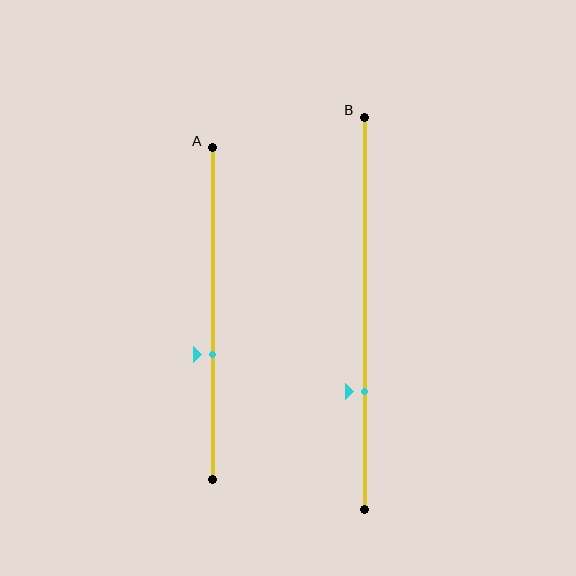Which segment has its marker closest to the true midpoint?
Segment A has its marker closest to the true midpoint.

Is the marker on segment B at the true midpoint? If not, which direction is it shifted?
No, the marker on segment B is shifted downward by about 20% of the segment length.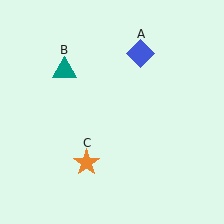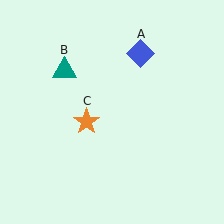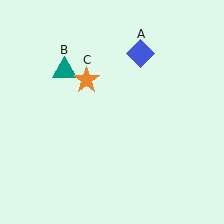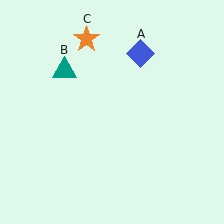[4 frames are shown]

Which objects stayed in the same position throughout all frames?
Blue diamond (object A) and teal triangle (object B) remained stationary.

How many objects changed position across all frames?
1 object changed position: orange star (object C).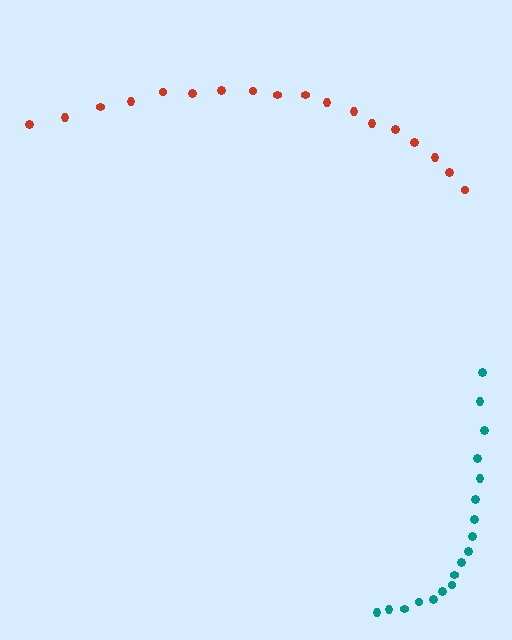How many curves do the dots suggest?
There are 2 distinct paths.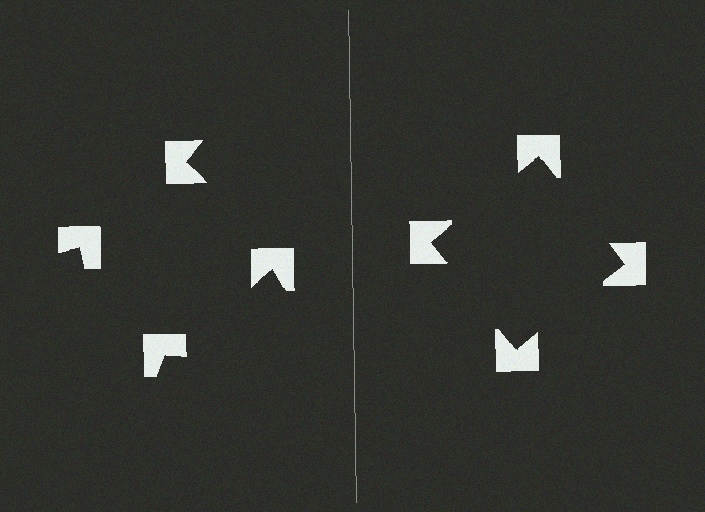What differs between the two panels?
The notched squares are positioned identically on both sides; only the wedge orientations differ. On the right they align to a square; on the left they are misaligned.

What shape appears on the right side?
An illusory square.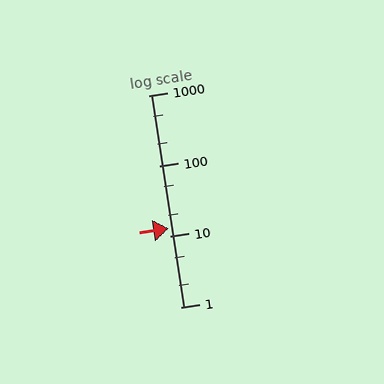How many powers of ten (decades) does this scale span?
The scale spans 3 decades, from 1 to 1000.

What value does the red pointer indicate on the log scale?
The pointer indicates approximately 13.